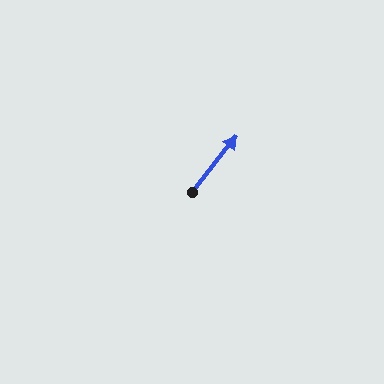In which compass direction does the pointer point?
Northeast.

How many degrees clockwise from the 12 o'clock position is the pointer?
Approximately 38 degrees.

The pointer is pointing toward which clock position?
Roughly 1 o'clock.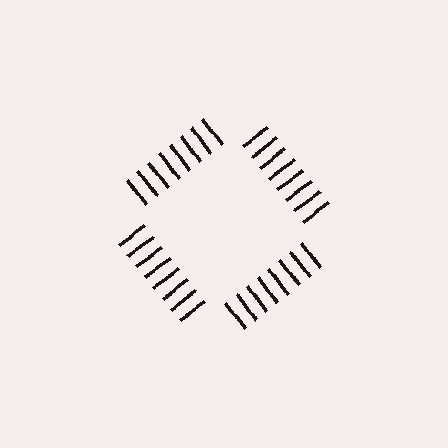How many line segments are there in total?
32 — 8 along each of the 4 edges.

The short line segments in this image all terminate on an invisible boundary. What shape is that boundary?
An illusory square — the line segments terminate on its edges but no continuous stroke is drawn.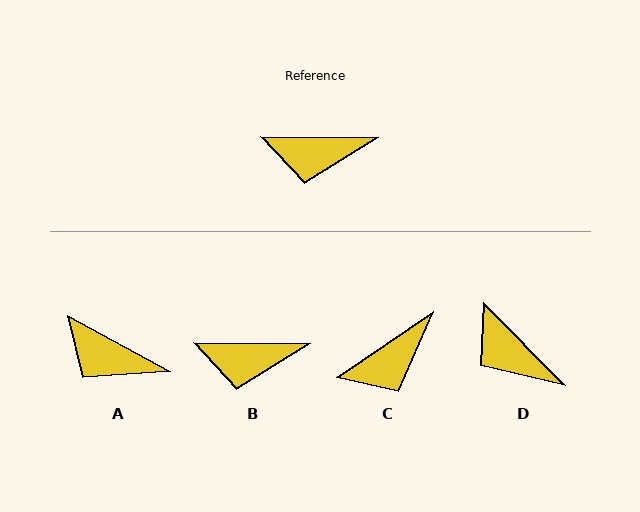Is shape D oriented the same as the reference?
No, it is off by about 45 degrees.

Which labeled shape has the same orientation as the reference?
B.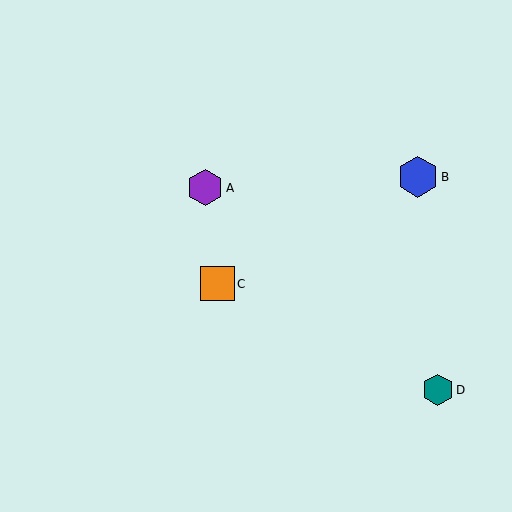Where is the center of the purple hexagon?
The center of the purple hexagon is at (205, 188).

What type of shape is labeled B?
Shape B is a blue hexagon.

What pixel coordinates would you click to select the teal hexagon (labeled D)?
Click at (438, 390) to select the teal hexagon D.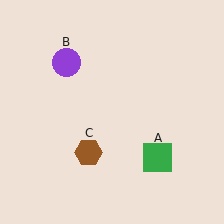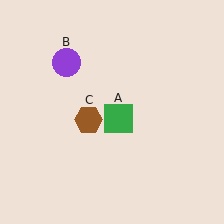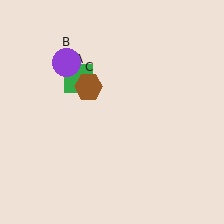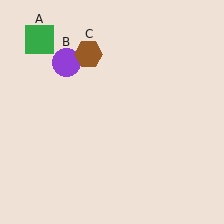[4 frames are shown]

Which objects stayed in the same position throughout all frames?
Purple circle (object B) remained stationary.